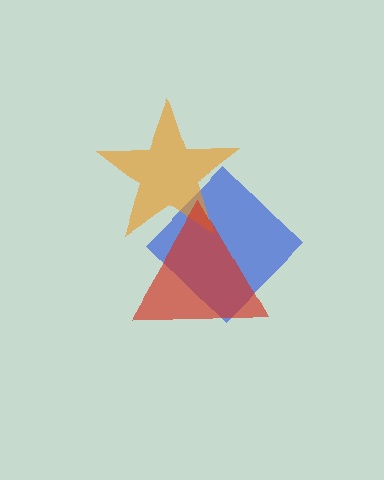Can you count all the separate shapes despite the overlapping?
Yes, there are 3 separate shapes.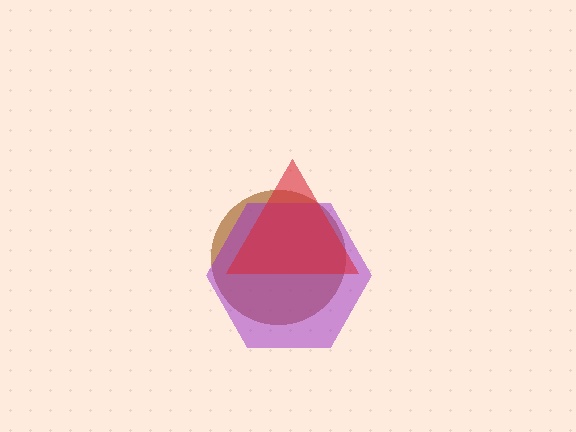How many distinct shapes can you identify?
There are 3 distinct shapes: a brown circle, a purple hexagon, a red triangle.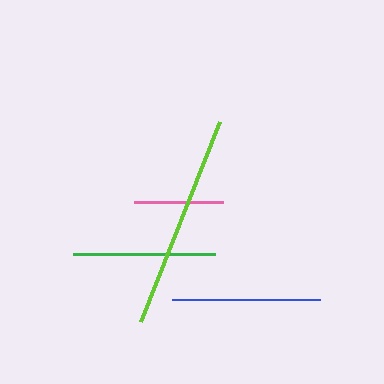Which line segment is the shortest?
The pink line is the shortest at approximately 89 pixels.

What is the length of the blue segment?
The blue segment is approximately 148 pixels long.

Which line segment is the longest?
The lime line is the longest at approximately 215 pixels.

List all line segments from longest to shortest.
From longest to shortest: lime, blue, green, pink.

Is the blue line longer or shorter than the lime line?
The lime line is longer than the blue line.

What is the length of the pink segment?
The pink segment is approximately 89 pixels long.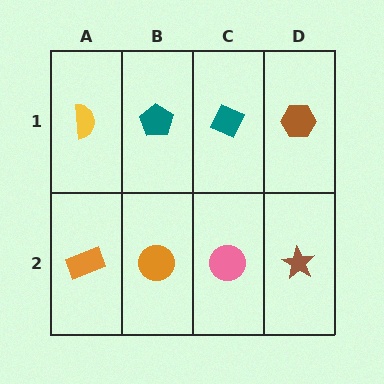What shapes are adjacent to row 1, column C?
A pink circle (row 2, column C), a teal pentagon (row 1, column B), a brown hexagon (row 1, column D).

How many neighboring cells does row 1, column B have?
3.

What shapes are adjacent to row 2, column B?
A teal pentagon (row 1, column B), an orange rectangle (row 2, column A), a pink circle (row 2, column C).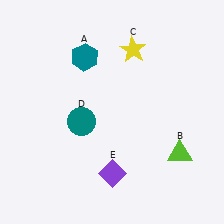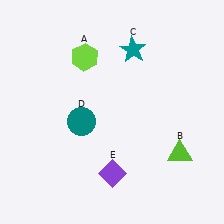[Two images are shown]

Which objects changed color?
A changed from teal to lime. C changed from yellow to teal.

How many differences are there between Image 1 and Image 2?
There are 2 differences between the two images.